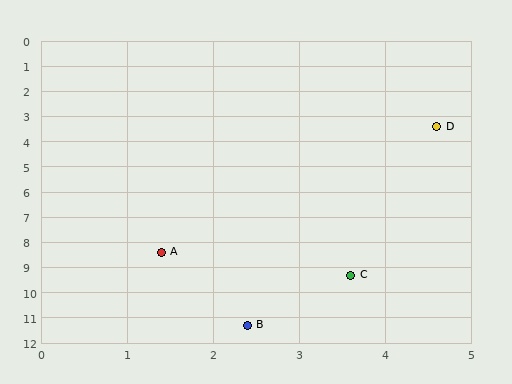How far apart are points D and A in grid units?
Points D and A are about 5.9 grid units apart.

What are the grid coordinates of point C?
Point C is at approximately (3.6, 9.3).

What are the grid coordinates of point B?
Point B is at approximately (2.4, 11.3).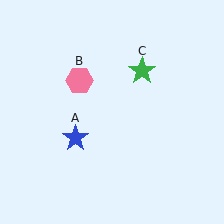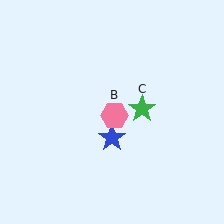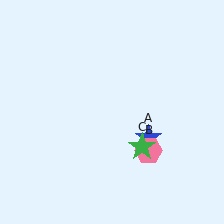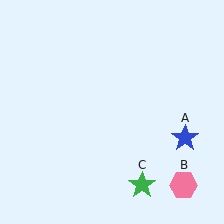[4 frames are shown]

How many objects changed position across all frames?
3 objects changed position: blue star (object A), pink hexagon (object B), green star (object C).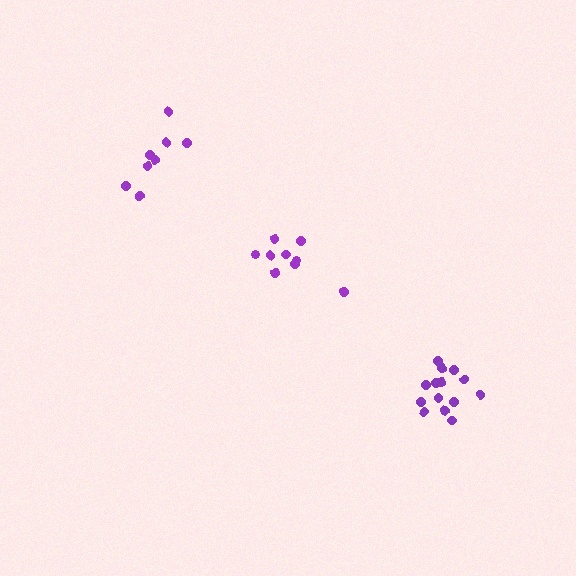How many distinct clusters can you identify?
There are 3 distinct clusters.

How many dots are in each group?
Group 1: 9 dots, Group 2: 14 dots, Group 3: 8 dots (31 total).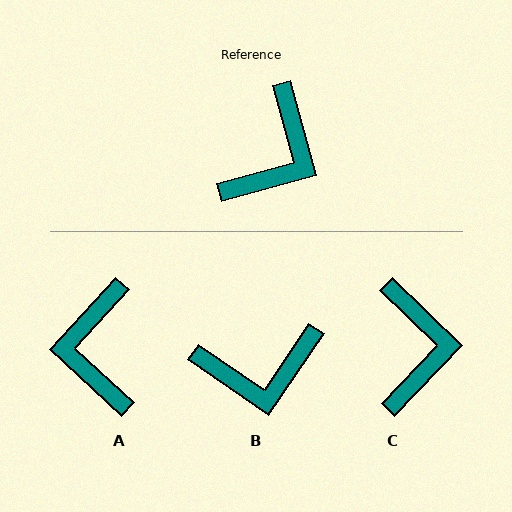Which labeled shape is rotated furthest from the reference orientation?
A, about 147 degrees away.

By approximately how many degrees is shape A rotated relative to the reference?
Approximately 147 degrees clockwise.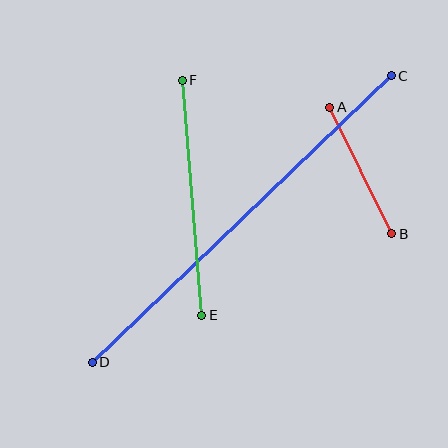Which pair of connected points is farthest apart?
Points C and D are farthest apart.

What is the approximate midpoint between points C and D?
The midpoint is at approximately (242, 219) pixels.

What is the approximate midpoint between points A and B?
The midpoint is at approximately (361, 170) pixels.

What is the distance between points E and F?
The distance is approximately 236 pixels.